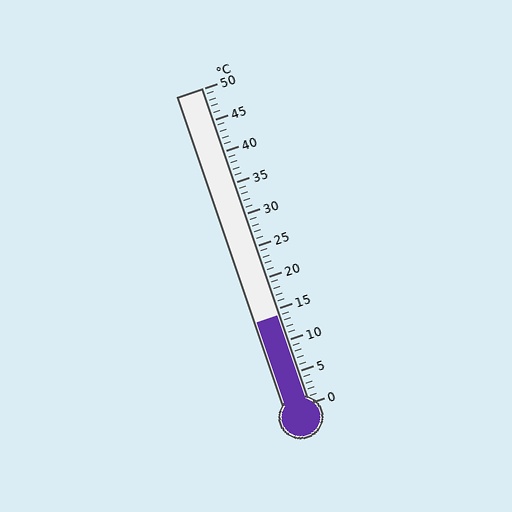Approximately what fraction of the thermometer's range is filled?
The thermometer is filled to approximately 30% of its range.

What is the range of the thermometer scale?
The thermometer scale ranges from 0°C to 50°C.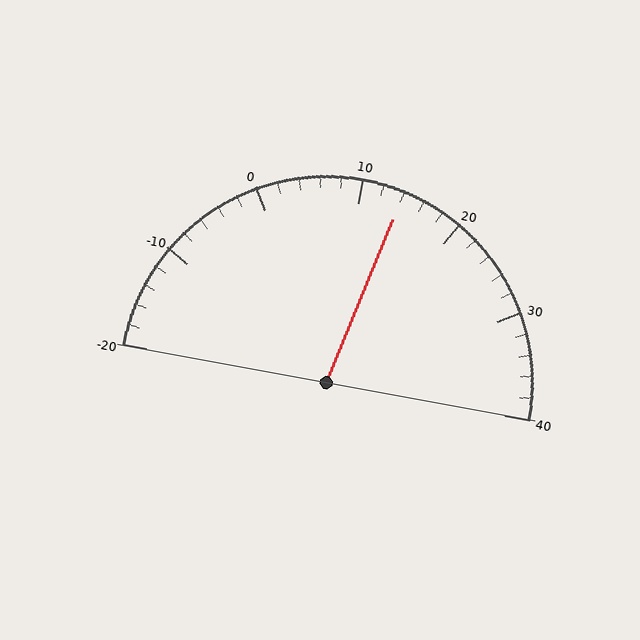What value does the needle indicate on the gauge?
The needle indicates approximately 14.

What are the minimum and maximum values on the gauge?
The gauge ranges from -20 to 40.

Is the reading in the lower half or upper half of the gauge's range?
The reading is in the upper half of the range (-20 to 40).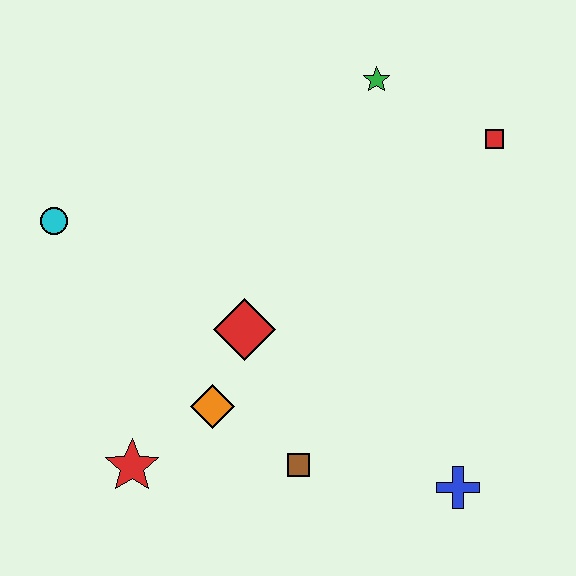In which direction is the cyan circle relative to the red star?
The cyan circle is above the red star.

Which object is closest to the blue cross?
The brown square is closest to the blue cross.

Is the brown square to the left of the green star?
Yes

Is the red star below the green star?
Yes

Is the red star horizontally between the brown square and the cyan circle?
Yes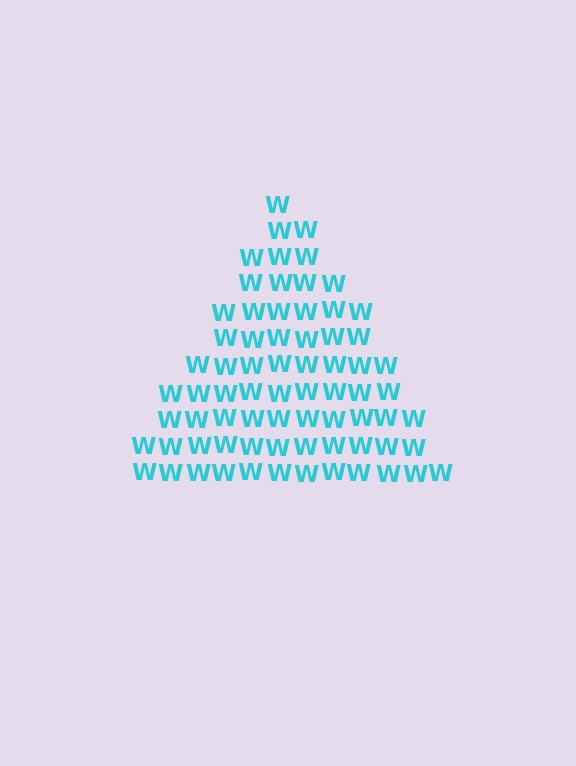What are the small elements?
The small elements are letter W's.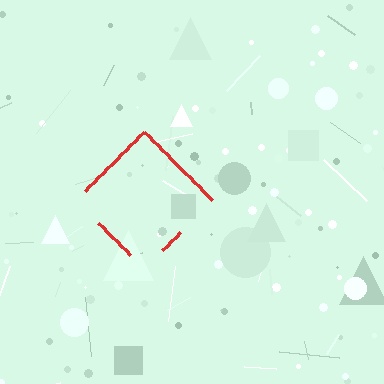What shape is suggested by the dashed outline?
The dashed outline suggests a diamond.